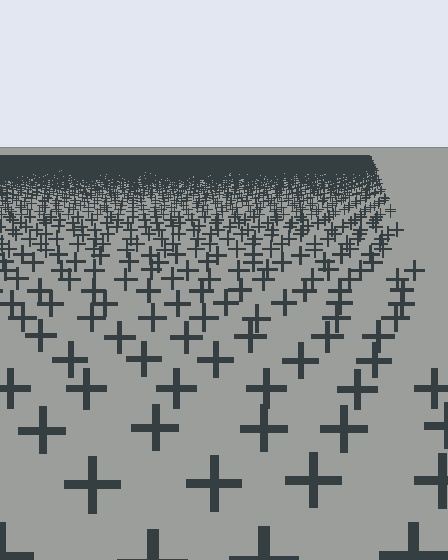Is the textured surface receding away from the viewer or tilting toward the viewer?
The surface is receding away from the viewer. Texture elements get smaller and denser toward the top.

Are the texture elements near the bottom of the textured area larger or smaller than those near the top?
Larger. Near the bottom, elements are closer to the viewer and appear at a bigger on-screen size.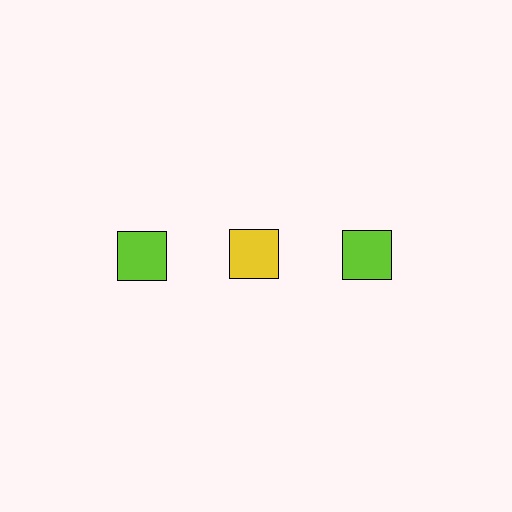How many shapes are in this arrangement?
There are 3 shapes arranged in a grid pattern.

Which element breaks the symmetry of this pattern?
The yellow square in the top row, second from left column breaks the symmetry. All other shapes are lime squares.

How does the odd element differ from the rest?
It has a different color: yellow instead of lime.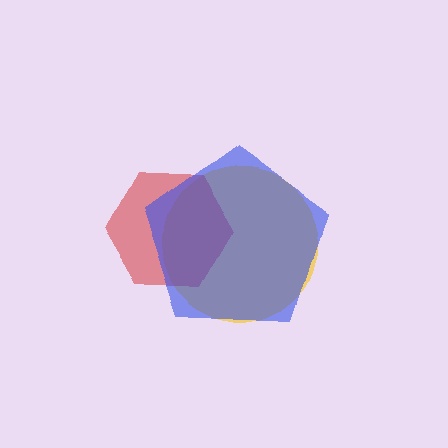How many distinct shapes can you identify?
There are 3 distinct shapes: a yellow circle, a red hexagon, a blue pentagon.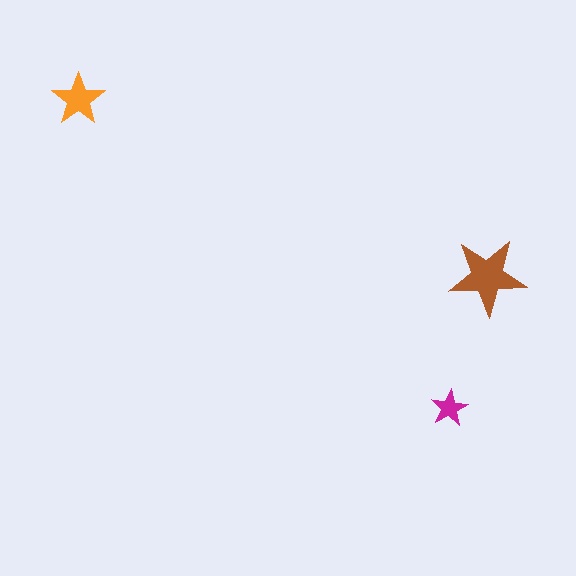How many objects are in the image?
There are 3 objects in the image.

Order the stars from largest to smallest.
the brown one, the orange one, the magenta one.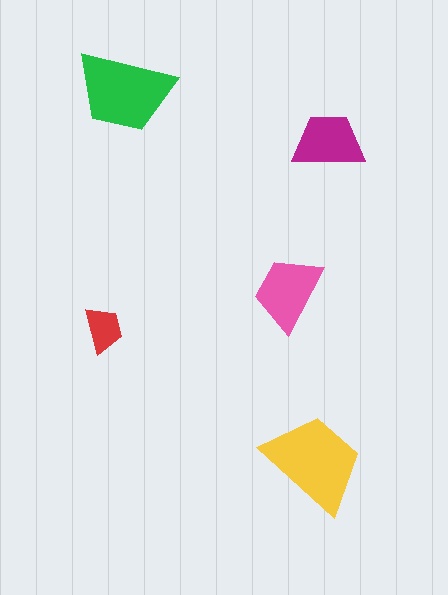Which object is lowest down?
The yellow trapezoid is bottommost.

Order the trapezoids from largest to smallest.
the yellow one, the green one, the pink one, the magenta one, the red one.